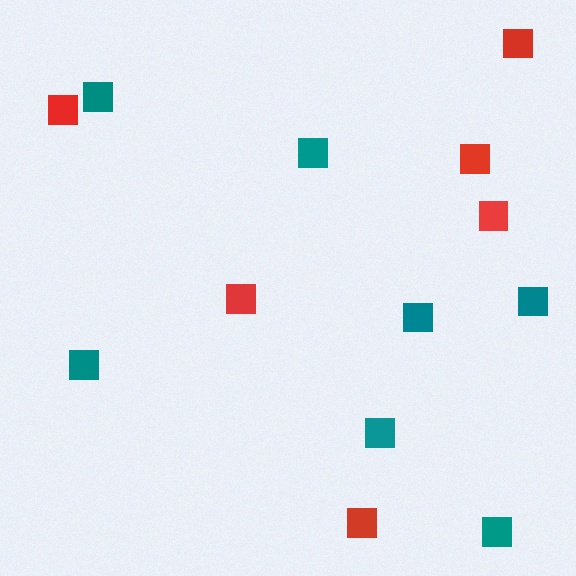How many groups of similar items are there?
There are 2 groups: one group of red squares (6) and one group of teal squares (7).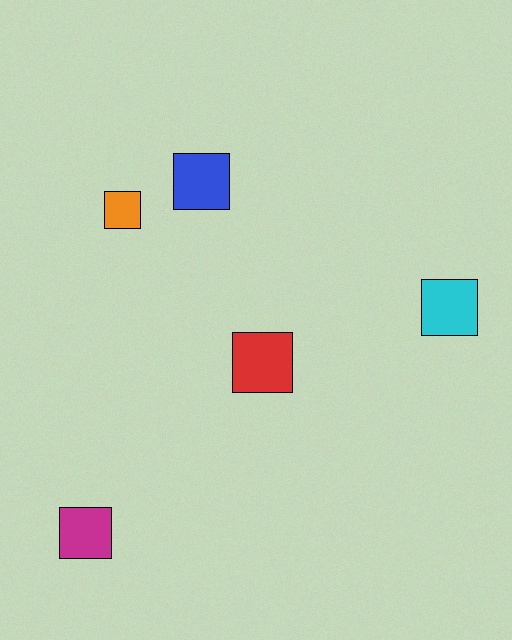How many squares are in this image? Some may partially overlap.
There are 5 squares.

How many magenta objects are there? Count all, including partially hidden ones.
There is 1 magenta object.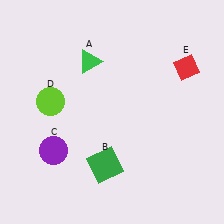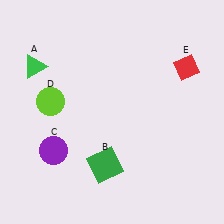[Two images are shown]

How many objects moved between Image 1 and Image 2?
1 object moved between the two images.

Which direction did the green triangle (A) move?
The green triangle (A) moved left.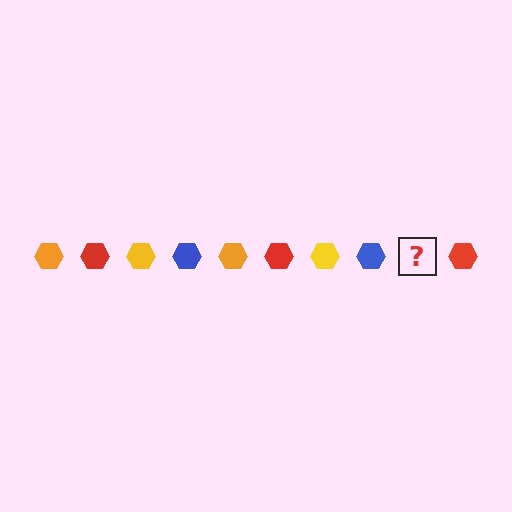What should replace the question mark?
The question mark should be replaced with an orange hexagon.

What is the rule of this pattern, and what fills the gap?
The rule is that the pattern cycles through orange, red, yellow, blue hexagons. The gap should be filled with an orange hexagon.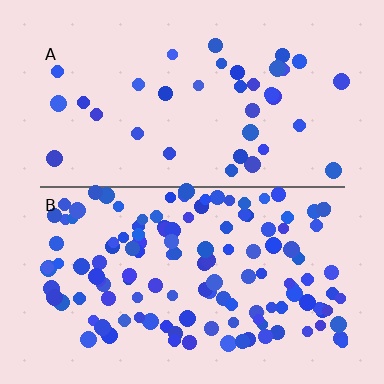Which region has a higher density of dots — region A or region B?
B (the bottom).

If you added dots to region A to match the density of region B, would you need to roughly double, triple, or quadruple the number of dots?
Approximately quadruple.